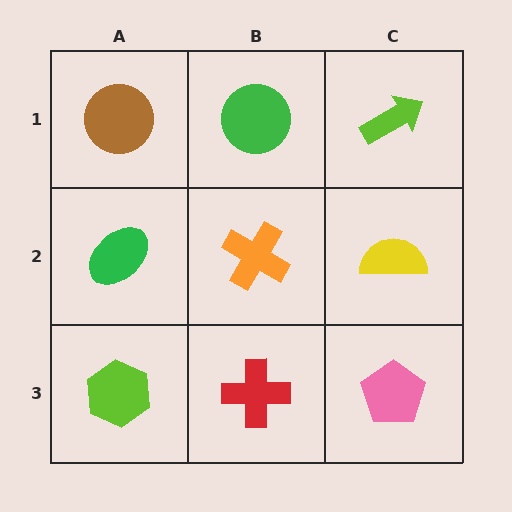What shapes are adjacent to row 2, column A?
A brown circle (row 1, column A), a lime hexagon (row 3, column A), an orange cross (row 2, column B).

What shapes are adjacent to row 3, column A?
A green ellipse (row 2, column A), a red cross (row 3, column B).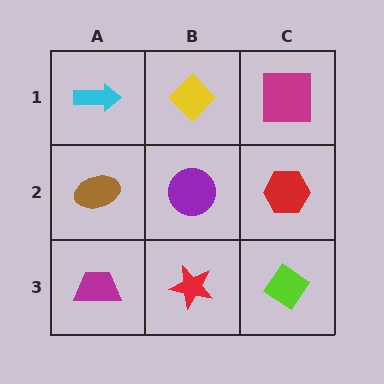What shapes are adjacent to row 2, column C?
A magenta square (row 1, column C), a lime diamond (row 3, column C), a purple circle (row 2, column B).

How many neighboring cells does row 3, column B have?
3.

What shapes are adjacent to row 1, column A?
A brown ellipse (row 2, column A), a yellow diamond (row 1, column B).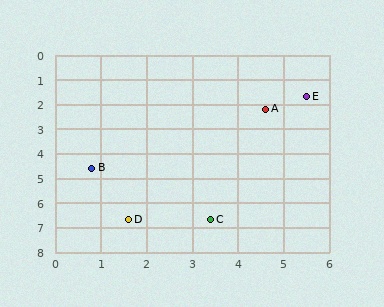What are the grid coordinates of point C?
Point C is at approximately (3.4, 6.7).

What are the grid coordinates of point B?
Point B is at approximately (0.8, 4.6).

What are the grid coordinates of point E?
Point E is at approximately (5.5, 1.7).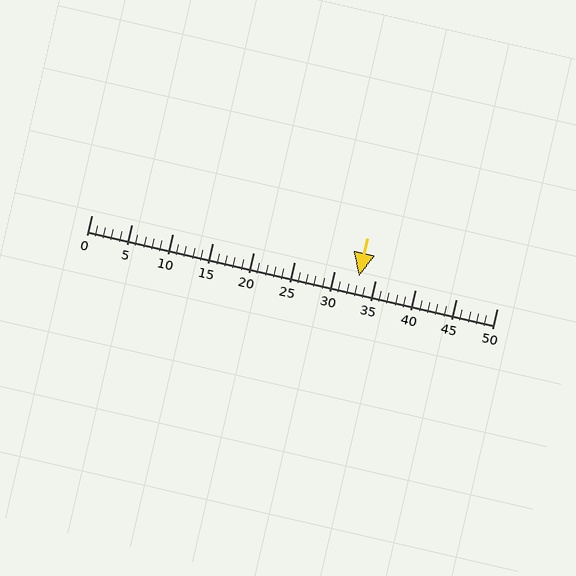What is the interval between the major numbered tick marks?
The major tick marks are spaced 5 units apart.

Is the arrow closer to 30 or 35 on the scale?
The arrow is closer to 35.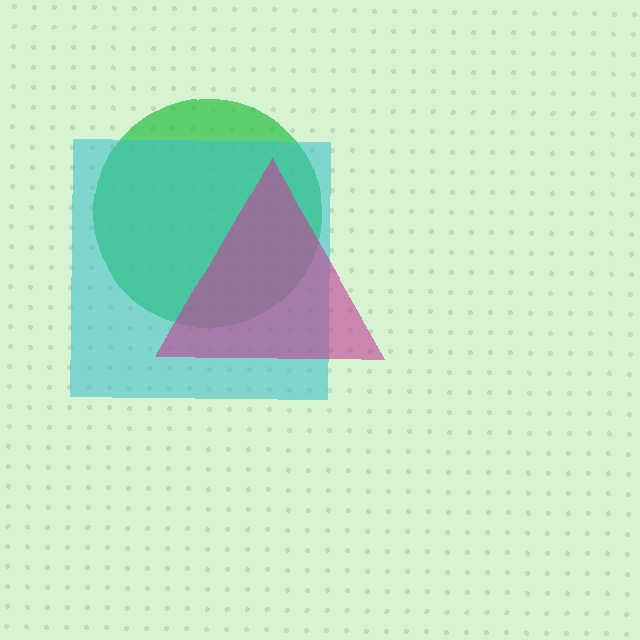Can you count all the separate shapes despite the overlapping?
Yes, there are 3 separate shapes.